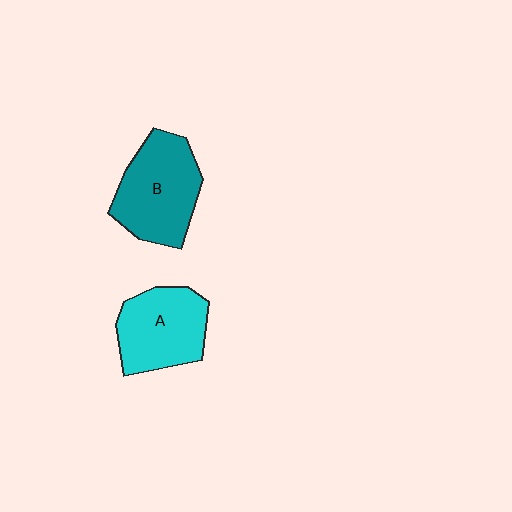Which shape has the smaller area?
Shape A (cyan).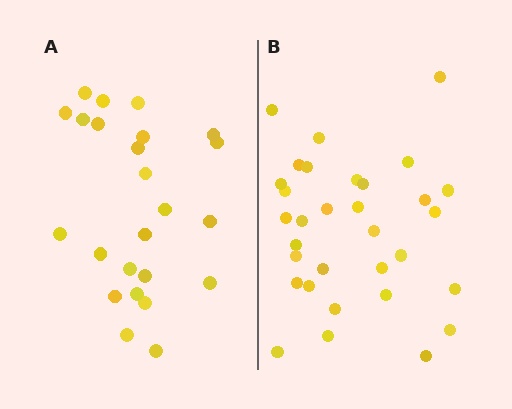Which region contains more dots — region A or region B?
Region B (the right region) has more dots.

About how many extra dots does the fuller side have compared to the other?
Region B has roughly 8 or so more dots than region A.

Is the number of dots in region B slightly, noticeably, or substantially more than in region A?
Region B has noticeably more, but not dramatically so. The ratio is roughly 1.3 to 1.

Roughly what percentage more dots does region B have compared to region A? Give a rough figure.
About 35% more.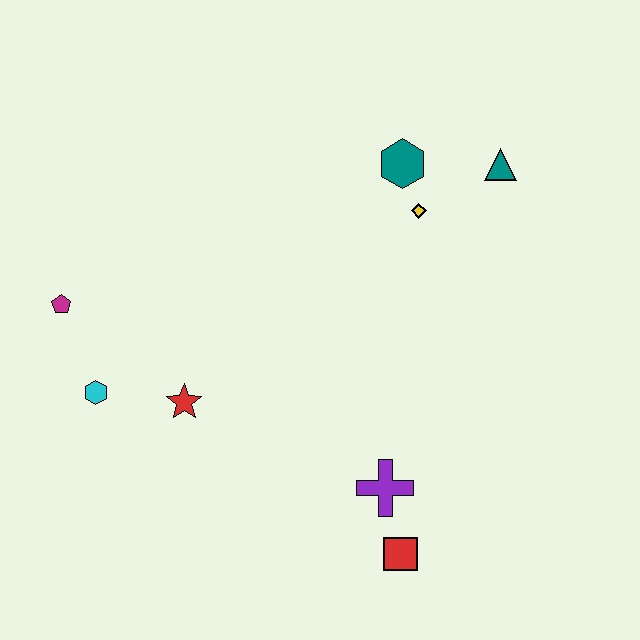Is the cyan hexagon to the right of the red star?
No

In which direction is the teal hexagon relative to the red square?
The teal hexagon is above the red square.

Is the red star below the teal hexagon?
Yes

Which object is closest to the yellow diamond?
The teal hexagon is closest to the yellow diamond.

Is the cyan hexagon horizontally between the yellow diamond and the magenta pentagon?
Yes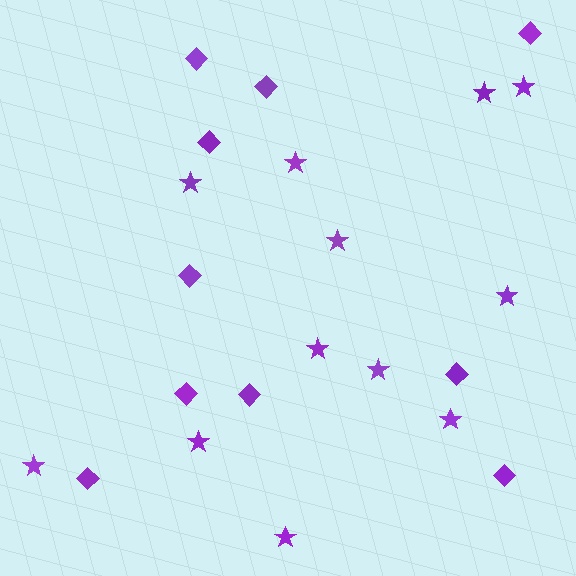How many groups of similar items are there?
There are 2 groups: one group of diamonds (10) and one group of stars (12).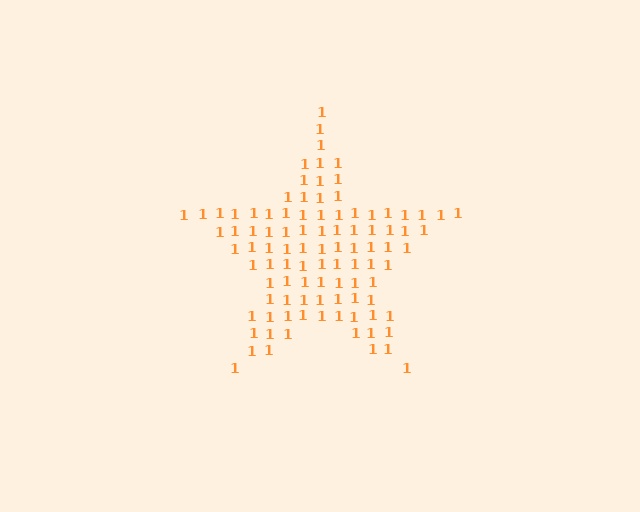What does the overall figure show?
The overall figure shows a star.